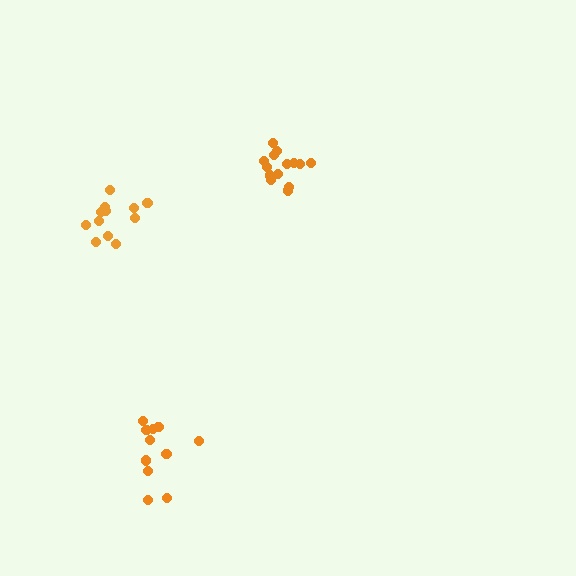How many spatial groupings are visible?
There are 3 spatial groupings.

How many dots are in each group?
Group 1: 14 dots, Group 2: 12 dots, Group 3: 11 dots (37 total).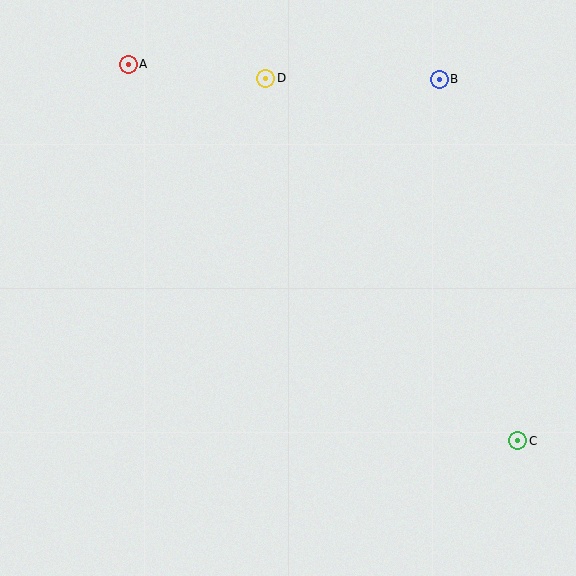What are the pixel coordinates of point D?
Point D is at (266, 78).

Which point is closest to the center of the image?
Point D at (266, 78) is closest to the center.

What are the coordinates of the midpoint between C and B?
The midpoint between C and B is at (478, 260).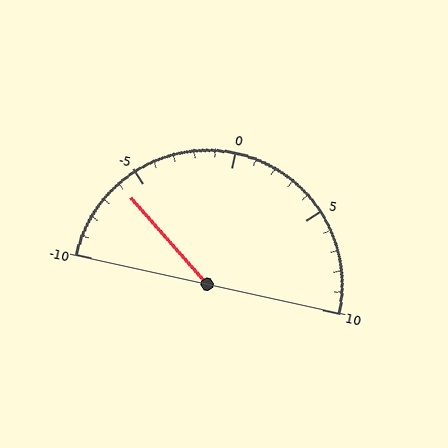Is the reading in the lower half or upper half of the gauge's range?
The reading is in the lower half of the range (-10 to 10).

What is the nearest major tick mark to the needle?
The nearest major tick mark is -5.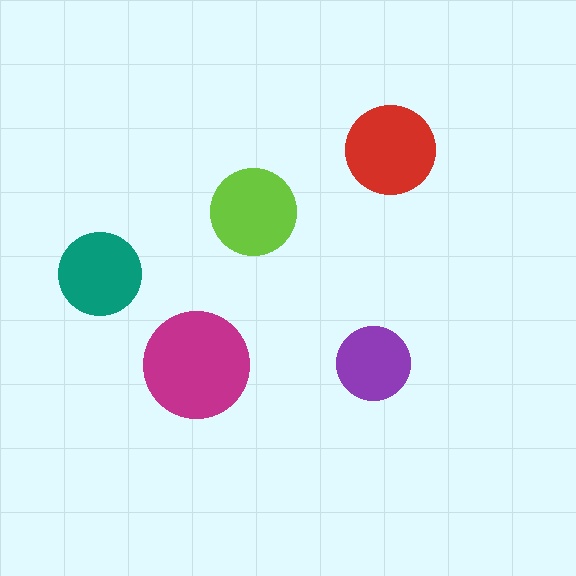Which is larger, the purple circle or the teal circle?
The teal one.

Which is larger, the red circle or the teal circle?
The red one.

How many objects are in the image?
There are 5 objects in the image.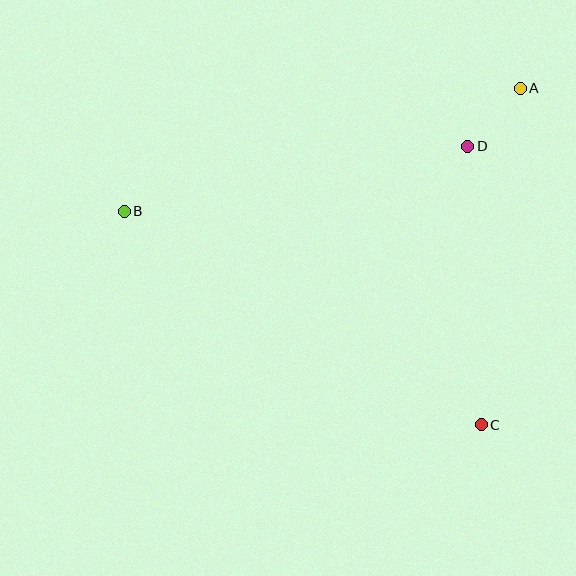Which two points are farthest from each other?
Points B and C are farthest from each other.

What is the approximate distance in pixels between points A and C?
The distance between A and C is approximately 339 pixels.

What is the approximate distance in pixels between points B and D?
The distance between B and D is approximately 350 pixels.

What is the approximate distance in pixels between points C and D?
The distance between C and D is approximately 279 pixels.